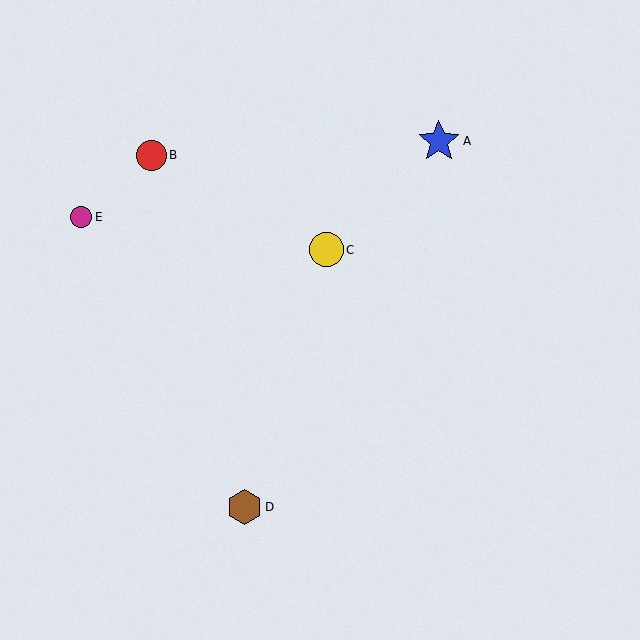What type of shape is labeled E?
Shape E is a magenta circle.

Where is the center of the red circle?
The center of the red circle is at (151, 155).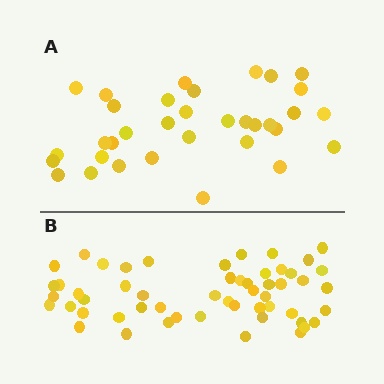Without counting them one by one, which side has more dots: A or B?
Region B (the bottom region) has more dots.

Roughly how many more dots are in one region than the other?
Region B has approximately 20 more dots than region A.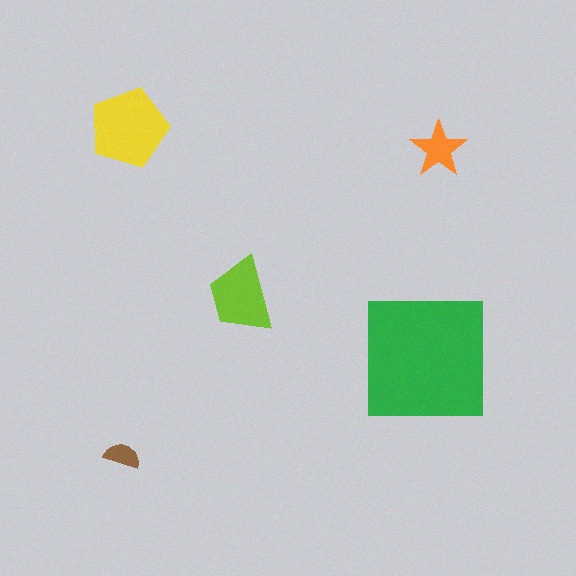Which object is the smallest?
The brown semicircle.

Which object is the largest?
The green square.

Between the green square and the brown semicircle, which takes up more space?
The green square.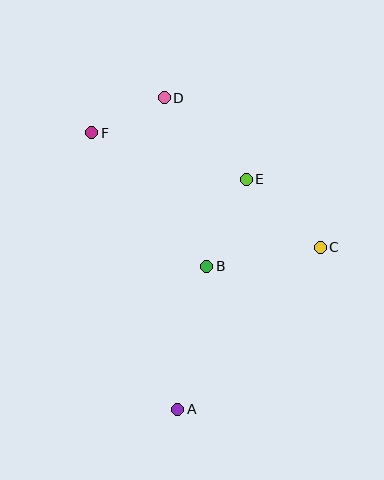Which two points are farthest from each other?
Points A and D are farthest from each other.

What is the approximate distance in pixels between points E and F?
The distance between E and F is approximately 161 pixels.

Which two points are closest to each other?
Points D and F are closest to each other.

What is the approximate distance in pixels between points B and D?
The distance between B and D is approximately 174 pixels.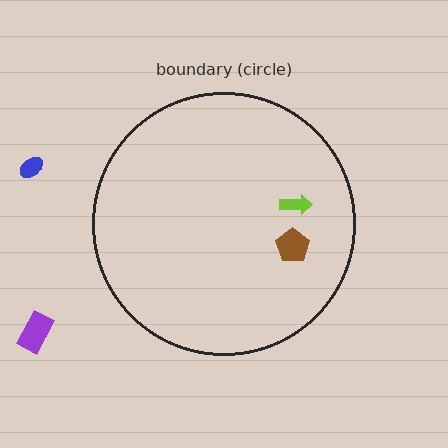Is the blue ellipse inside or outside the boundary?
Outside.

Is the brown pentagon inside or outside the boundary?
Inside.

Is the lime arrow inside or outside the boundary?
Inside.